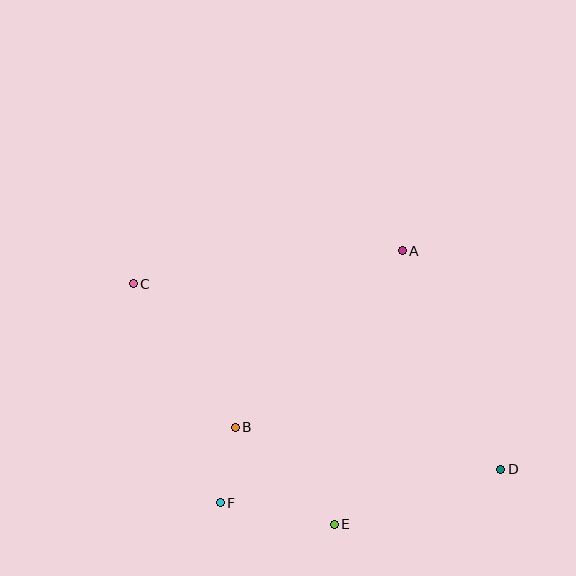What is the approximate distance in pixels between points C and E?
The distance between C and E is approximately 313 pixels.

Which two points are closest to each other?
Points B and F are closest to each other.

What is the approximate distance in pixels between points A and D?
The distance between A and D is approximately 239 pixels.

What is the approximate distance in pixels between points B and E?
The distance between B and E is approximately 138 pixels.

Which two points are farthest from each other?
Points C and D are farthest from each other.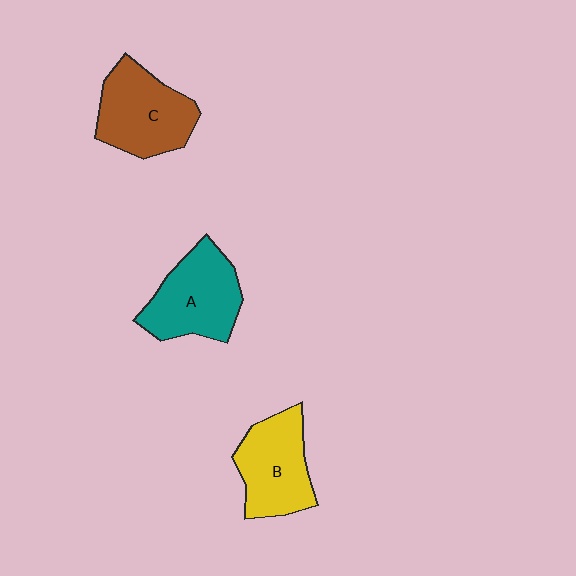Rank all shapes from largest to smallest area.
From largest to smallest: C (brown), A (teal), B (yellow).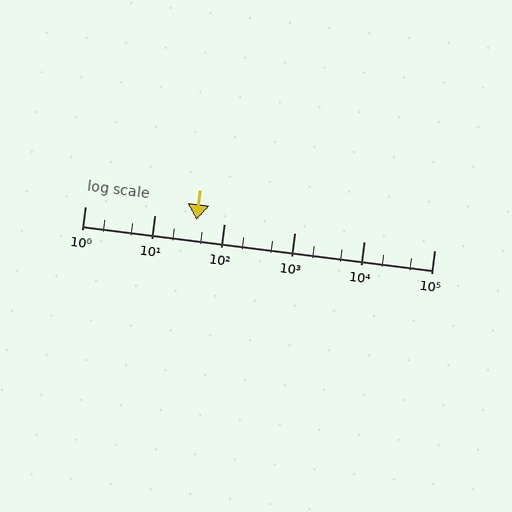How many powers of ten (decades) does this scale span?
The scale spans 5 decades, from 1 to 100000.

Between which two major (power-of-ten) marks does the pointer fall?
The pointer is between 10 and 100.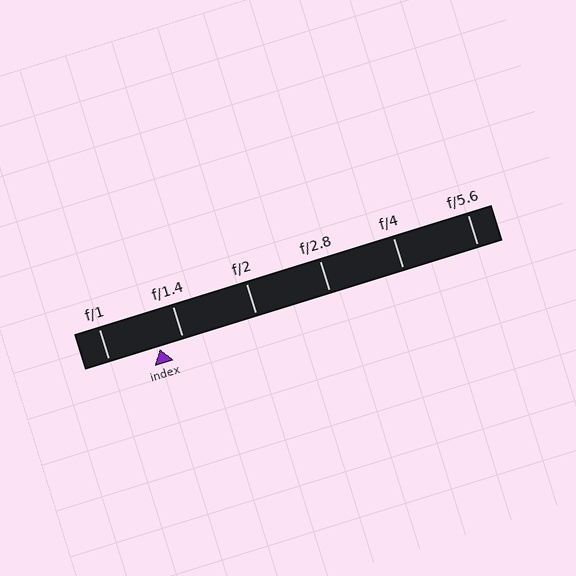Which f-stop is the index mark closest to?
The index mark is closest to f/1.4.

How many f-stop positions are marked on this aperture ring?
There are 6 f-stop positions marked.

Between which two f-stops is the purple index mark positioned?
The index mark is between f/1 and f/1.4.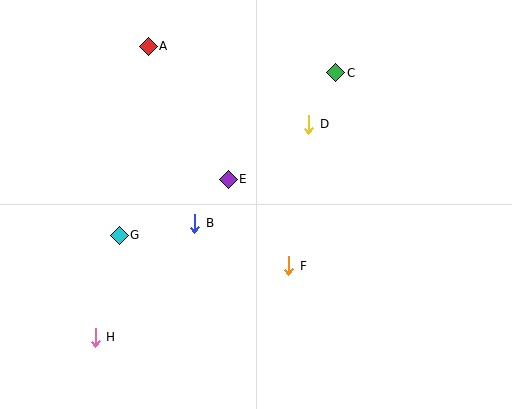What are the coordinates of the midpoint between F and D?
The midpoint between F and D is at (299, 195).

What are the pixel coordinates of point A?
Point A is at (148, 46).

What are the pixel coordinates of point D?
Point D is at (308, 124).